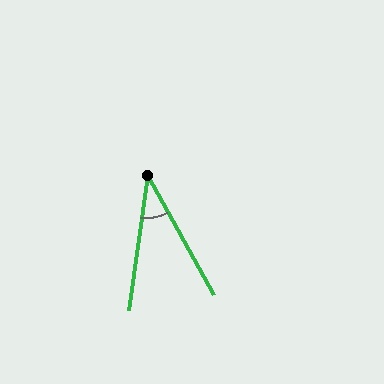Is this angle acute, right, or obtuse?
It is acute.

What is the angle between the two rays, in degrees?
Approximately 37 degrees.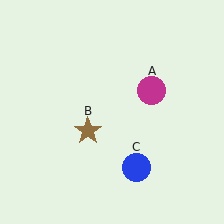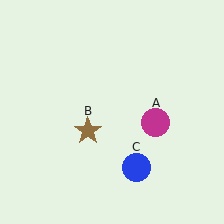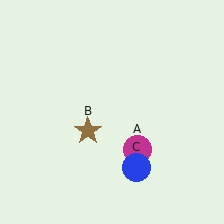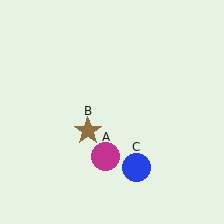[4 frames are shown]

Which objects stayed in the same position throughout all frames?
Brown star (object B) and blue circle (object C) remained stationary.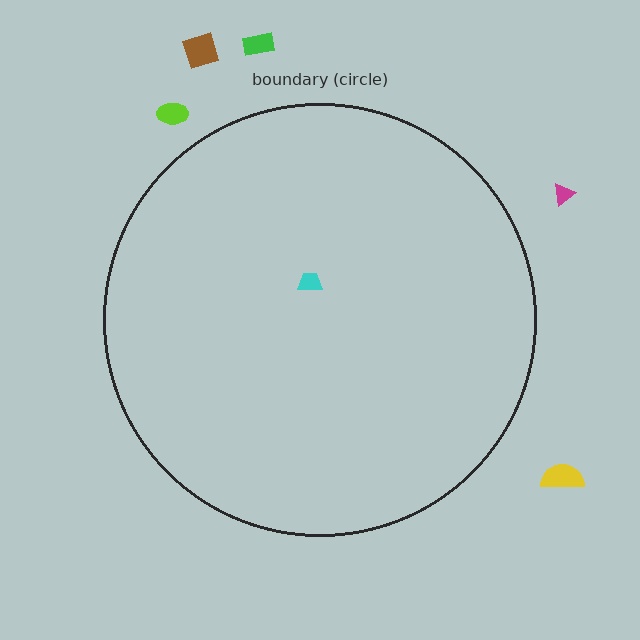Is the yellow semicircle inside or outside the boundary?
Outside.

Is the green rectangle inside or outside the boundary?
Outside.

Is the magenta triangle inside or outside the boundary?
Outside.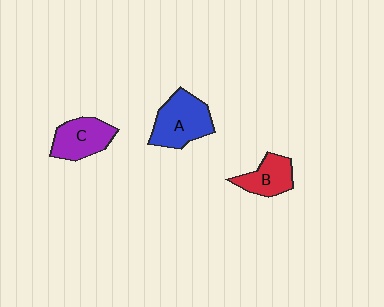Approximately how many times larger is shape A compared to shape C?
Approximately 1.2 times.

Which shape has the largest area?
Shape A (blue).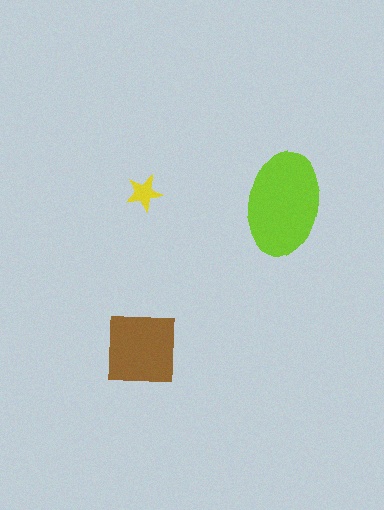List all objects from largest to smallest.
The lime ellipse, the brown square, the yellow star.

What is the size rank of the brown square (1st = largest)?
2nd.